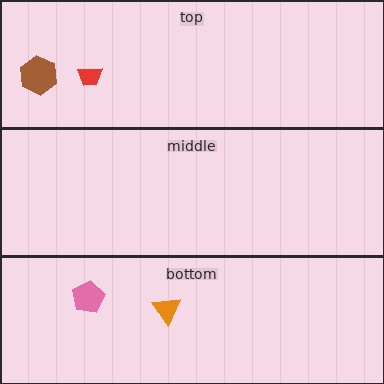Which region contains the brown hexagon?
The top region.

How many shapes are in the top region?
2.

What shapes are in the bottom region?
The pink pentagon, the orange triangle.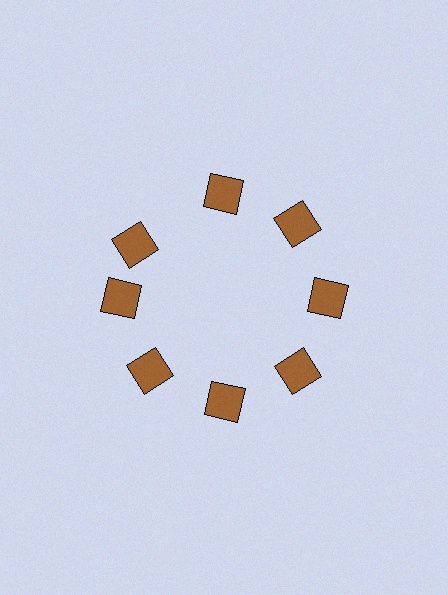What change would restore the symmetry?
The symmetry would be restored by rotating it back into even spacing with its neighbors so that all 8 squares sit at equal angles and equal distance from the center.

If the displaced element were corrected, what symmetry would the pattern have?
It would have 8-fold rotational symmetry — the pattern would map onto itself every 45 degrees.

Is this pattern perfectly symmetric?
No. The 8 brown squares are arranged in a ring, but one element near the 10 o'clock position is rotated out of alignment along the ring, breaking the 8-fold rotational symmetry.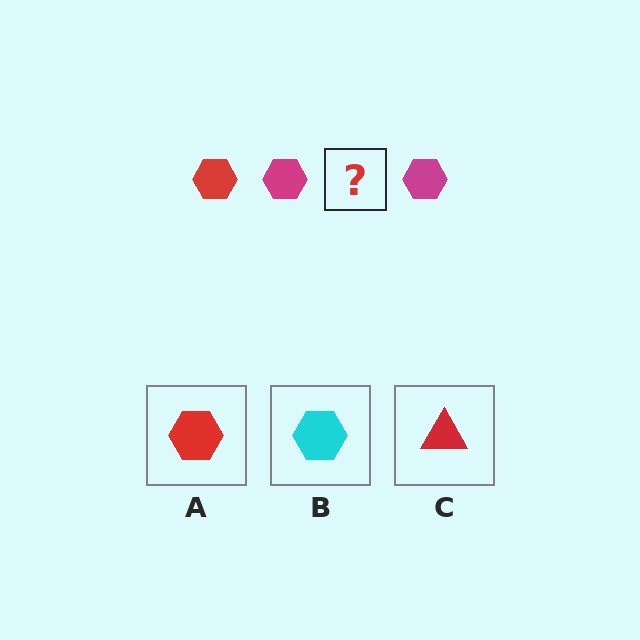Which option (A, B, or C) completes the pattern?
A.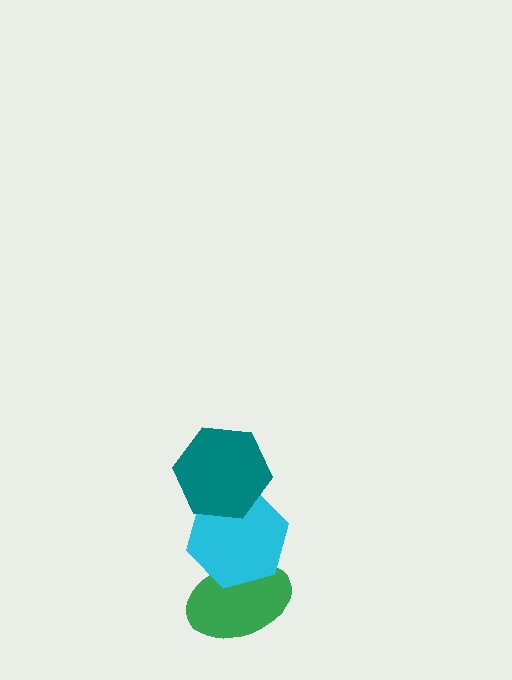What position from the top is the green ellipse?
The green ellipse is 3rd from the top.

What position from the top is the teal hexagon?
The teal hexagon is 1st from the top.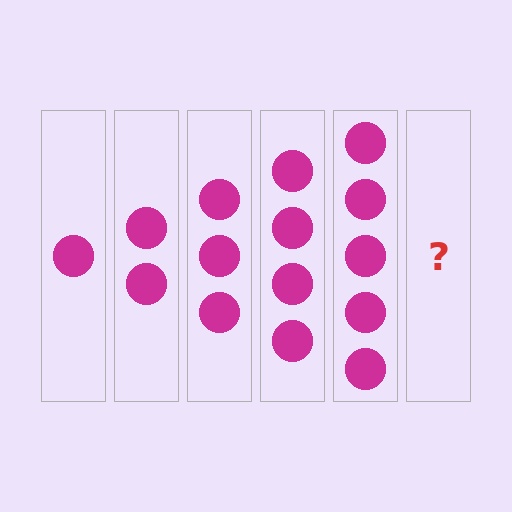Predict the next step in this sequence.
The next step is 6 circles.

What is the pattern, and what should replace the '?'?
The pattern is that each step adds one more circle. The '?' should be 6 circles.